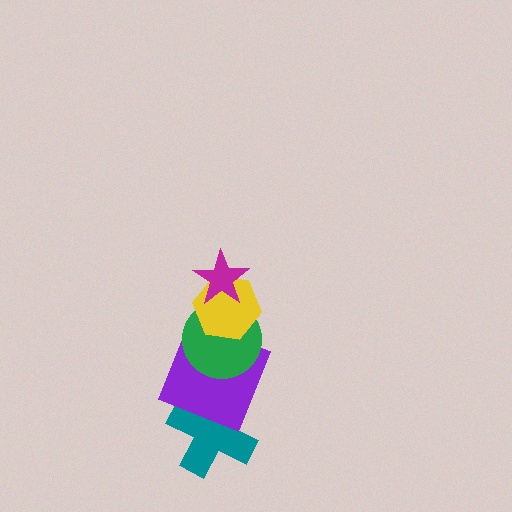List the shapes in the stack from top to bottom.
From top to bottom: the magenta star, the yellow hexagon, the green circle, the purple square, the teal cross.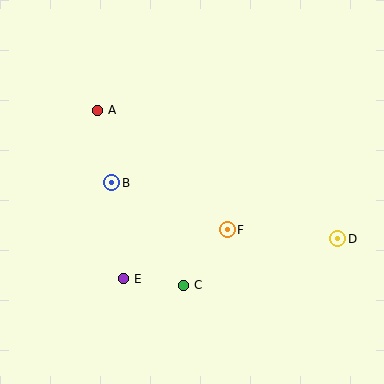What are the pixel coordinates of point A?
Point A is at (98, 110).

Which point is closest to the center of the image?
Point F at (227, 230) is closest to the center.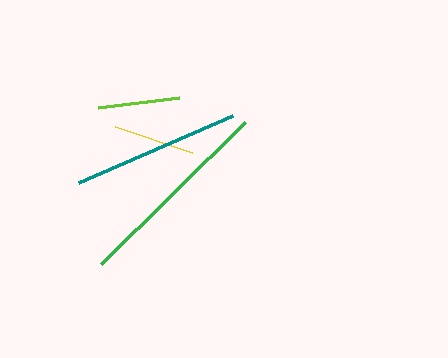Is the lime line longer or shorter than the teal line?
The teal line is longer than the lime line.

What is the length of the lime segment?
The lime segment is approximately 82 pixels long.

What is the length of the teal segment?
The teal segment is approximately 168 pixels long.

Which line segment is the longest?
The green line is the longest at approximately 202 pixels.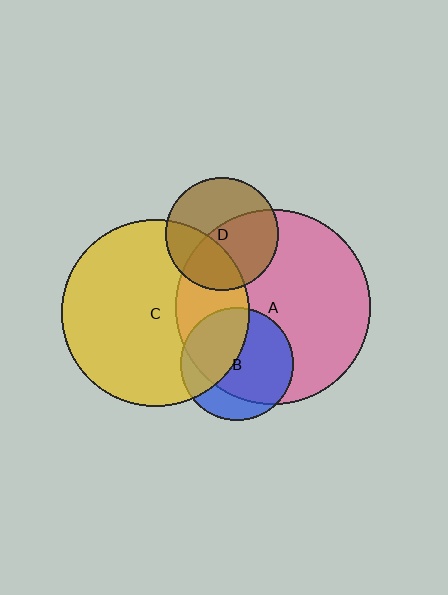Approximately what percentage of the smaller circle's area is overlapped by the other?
Approximately 40%.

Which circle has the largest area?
Circle A (pink).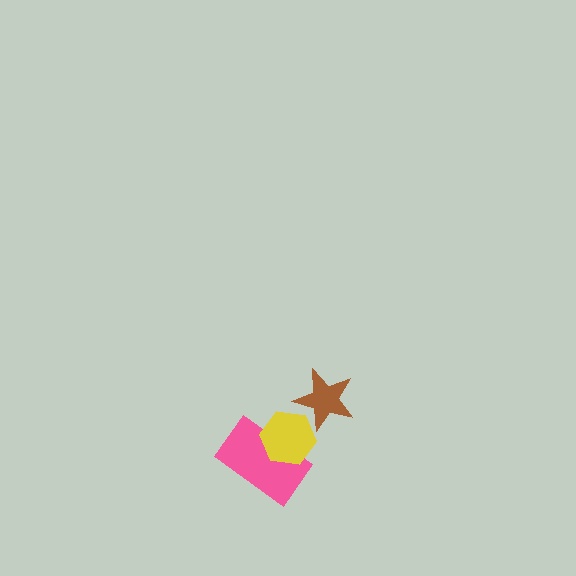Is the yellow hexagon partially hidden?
No, no other shape covers it.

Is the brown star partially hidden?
Yes, it is partially covered by another shape.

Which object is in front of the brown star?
The yellow hexagon is in front of the brown star.